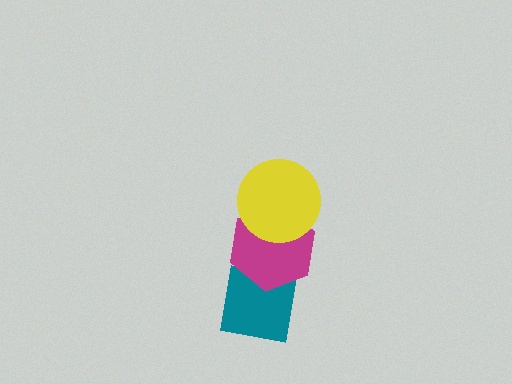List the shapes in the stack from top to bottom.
From top to bottom: the yellow circle, the magenta hexagon, the teal square.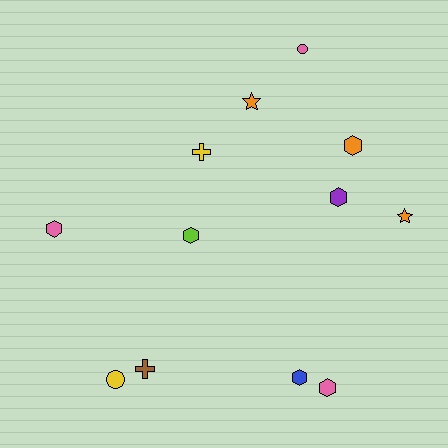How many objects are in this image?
There are 12 objects.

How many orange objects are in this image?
There are 3 orange objects.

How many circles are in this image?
There are 2 circles.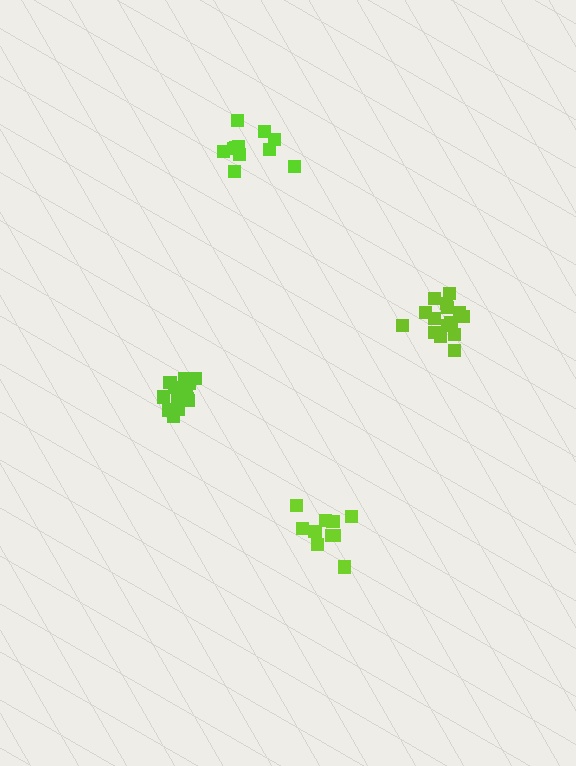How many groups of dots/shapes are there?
There are 4 groups.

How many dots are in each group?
Group 1: 15 dots, Group 2: 11 dots, Group 3: 10 dots, Group 4: 15 dots (51 total).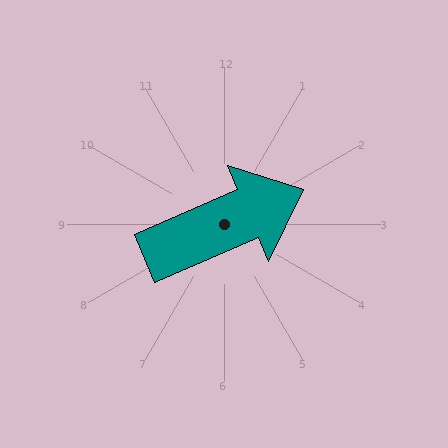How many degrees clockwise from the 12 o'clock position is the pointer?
Approximately 67 degrees.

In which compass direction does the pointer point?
Northeast.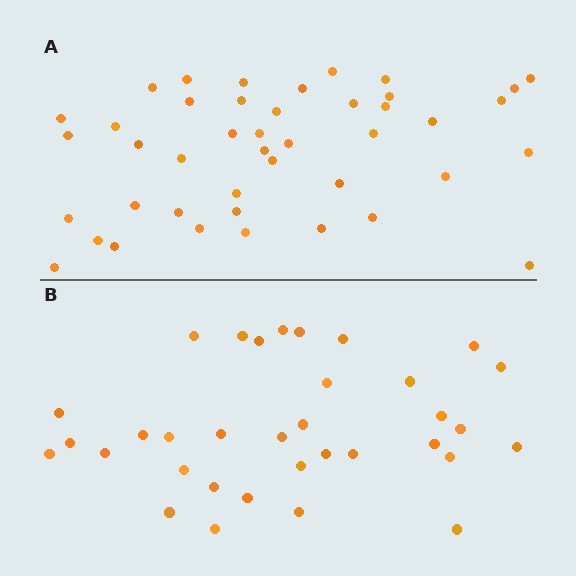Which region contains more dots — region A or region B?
Region A (the top region) has more dots.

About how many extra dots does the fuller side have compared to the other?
Region A has roughly 8 or so more dots than region B.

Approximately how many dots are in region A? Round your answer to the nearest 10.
About 40 dots. (The exact count is 43, which rounds to 40.)